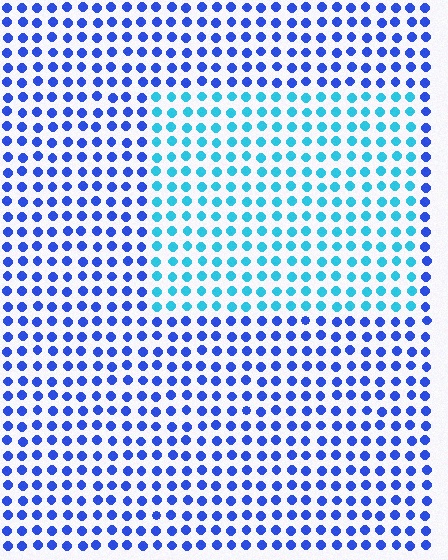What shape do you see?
I see a rectangle.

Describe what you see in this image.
The image is filled with small blue elements in a uniform arrangement. A rectangle-shaped region is visible where the elements are tinted to a slightly different hue, forming a subtle color boundary.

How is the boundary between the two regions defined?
The boundary is defined purely by a slight shift in hue (about 41 degrees). Spacing, size, and orientation are identical on both sides.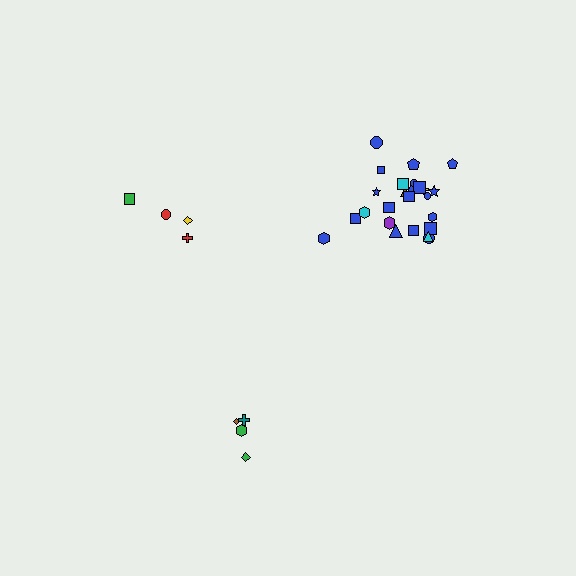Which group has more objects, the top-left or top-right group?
The top-right group.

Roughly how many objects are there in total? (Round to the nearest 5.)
Roughly 35 objects in total.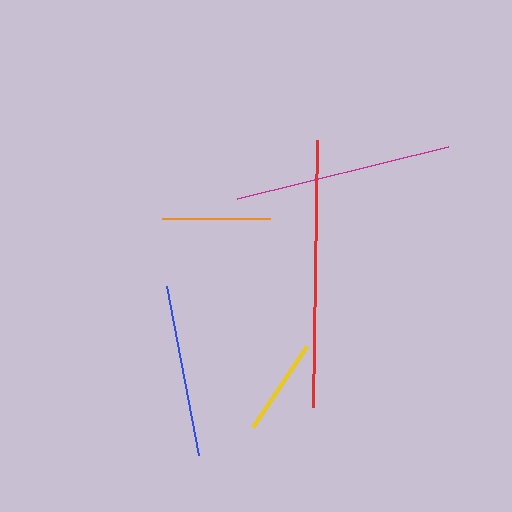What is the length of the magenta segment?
The magenta segment is approximately 217 pixels long.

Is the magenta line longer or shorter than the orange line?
The magenta line is longer than the orange line.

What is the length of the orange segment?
The orange segment is approximately 108 pixels long.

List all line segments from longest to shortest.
From longest to shortest: red, magenta, blue, orange, yellow.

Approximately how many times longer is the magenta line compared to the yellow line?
The magenta line is approximately 2.2 times the length of the yellow line.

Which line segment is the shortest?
The yellow line is the shortest at approximately 98 pixels.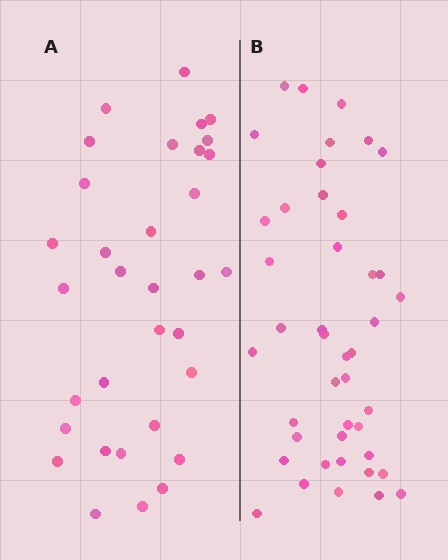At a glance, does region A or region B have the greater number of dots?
Region B (the right region) has more dots.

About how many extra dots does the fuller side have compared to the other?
Region B has roughly 10 or so more dots than region A.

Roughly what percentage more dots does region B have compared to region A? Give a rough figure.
About 30% more.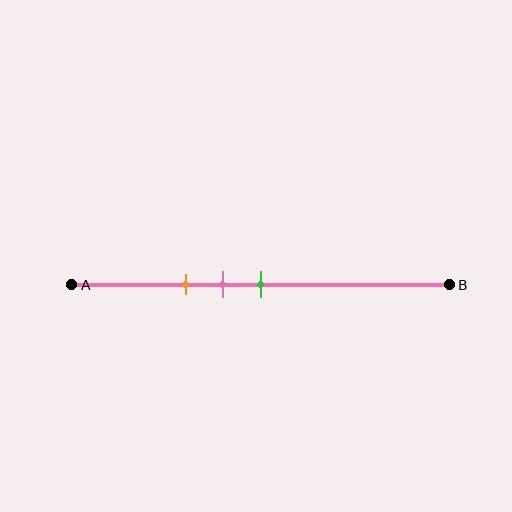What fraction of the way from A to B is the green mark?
The green mark is approximately 50% (0.5) of the way from A to B.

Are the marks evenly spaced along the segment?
Yes, the marks are approximately evenly spaced.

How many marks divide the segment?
There are 3 marks dividing the segment.